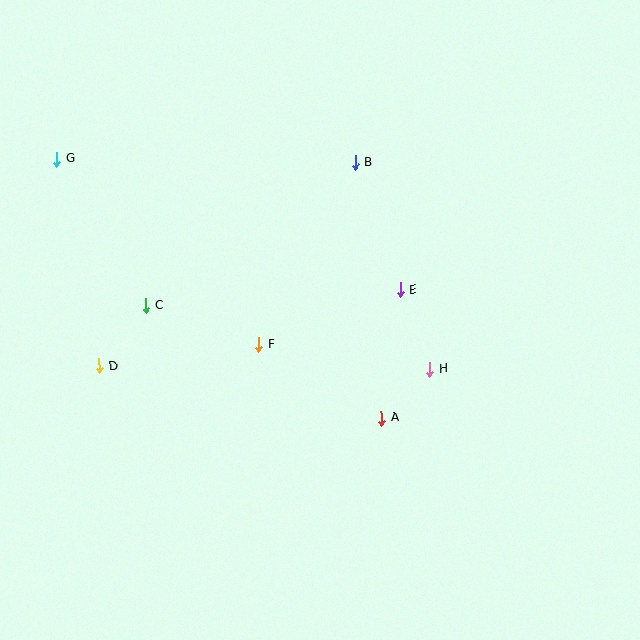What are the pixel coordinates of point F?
Point F is at (259, 344).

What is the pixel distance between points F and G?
The distance between F and G is 274 pixels.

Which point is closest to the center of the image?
Point F at (259, 344) is closest to the center.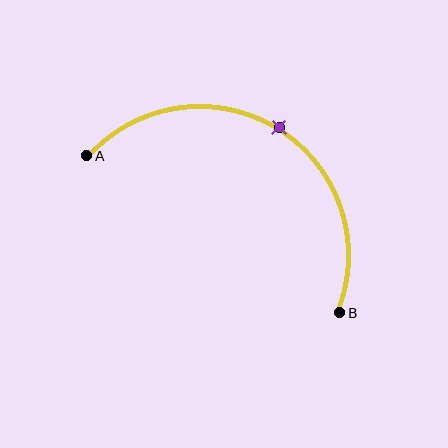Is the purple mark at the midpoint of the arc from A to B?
Yes. The purple mark lies on the arc at equal arc-length from both A and B — it is the arc midpoint.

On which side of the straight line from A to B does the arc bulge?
The arc bulges above the straight line connecting A and B.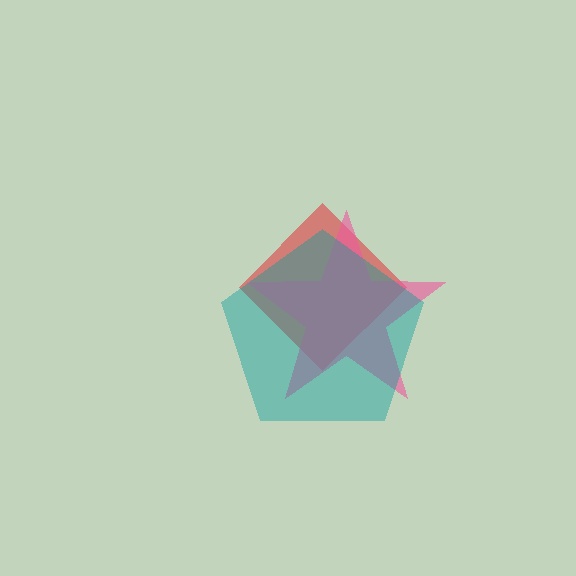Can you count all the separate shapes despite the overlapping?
Yes, there are 3 separate shapes.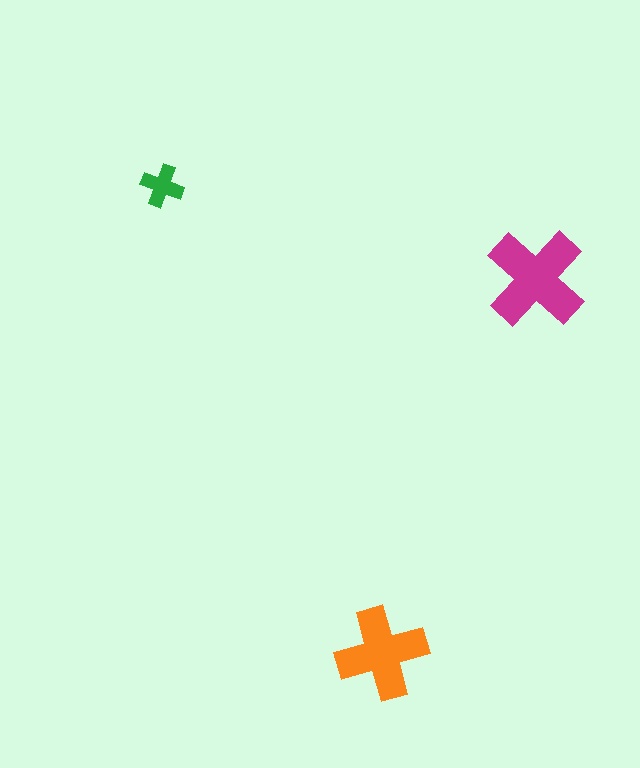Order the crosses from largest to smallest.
the magenta one, the orange one, the green one.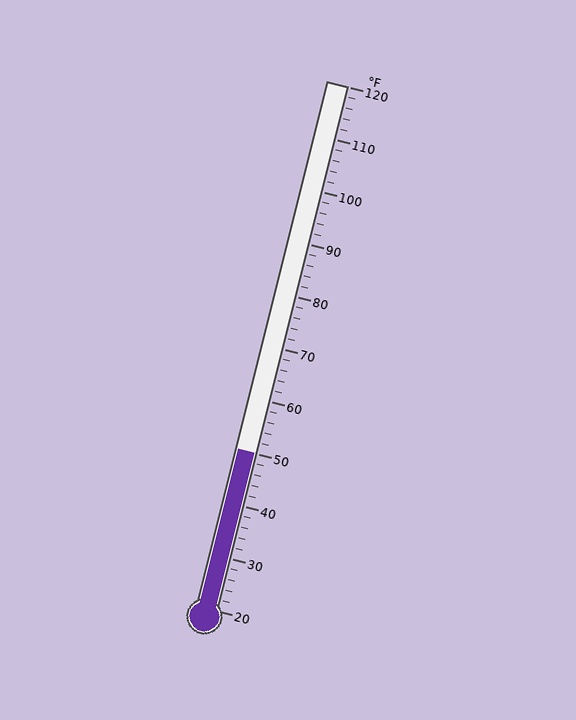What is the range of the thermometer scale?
The thermometer scale ranges from 20°F to 120°F.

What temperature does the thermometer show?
The thermometer shows approximately 50°F.